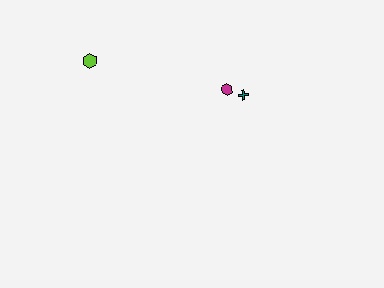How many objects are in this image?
There are 3 objects.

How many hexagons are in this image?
There are 2 hexagons.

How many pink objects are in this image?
There are no pink objects.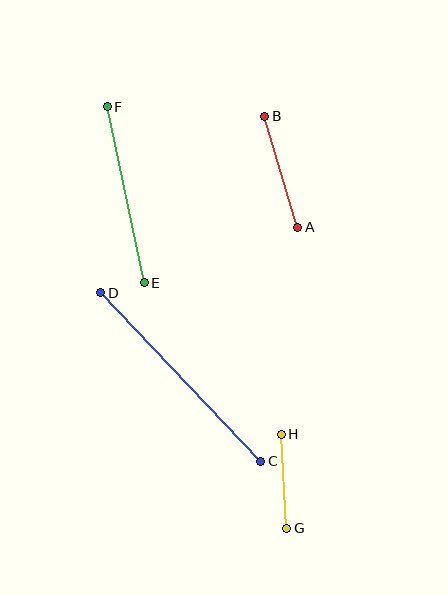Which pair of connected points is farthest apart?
Points C and D are farthest apart.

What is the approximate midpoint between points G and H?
The midpoint is at approximately (284, 481) pixels.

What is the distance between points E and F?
The distance is approximately 180 pixels.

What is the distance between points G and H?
The distance is approximately 94 pixels.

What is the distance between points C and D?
The distance is approximately 232 pixels.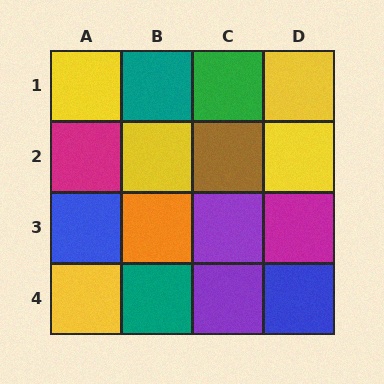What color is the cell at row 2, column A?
Magenta.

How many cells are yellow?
5 cells are yellow.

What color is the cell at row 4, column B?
Teal.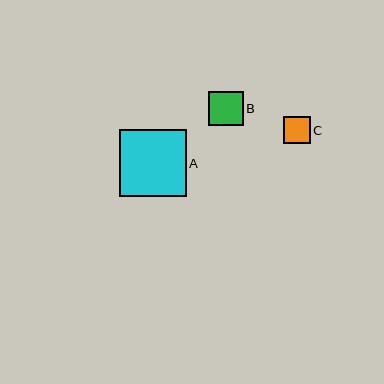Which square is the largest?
Square A is the largest with a size of approximately 67 pixels.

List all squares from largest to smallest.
From largest to smallest: A, B, C.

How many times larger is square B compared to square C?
Square B is approximately 1.3 times the size of square C.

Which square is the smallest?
Square C is the smallest with a size of approximately 27 pixels.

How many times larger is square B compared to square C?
Square B is approximately 1.3 times the size of square C.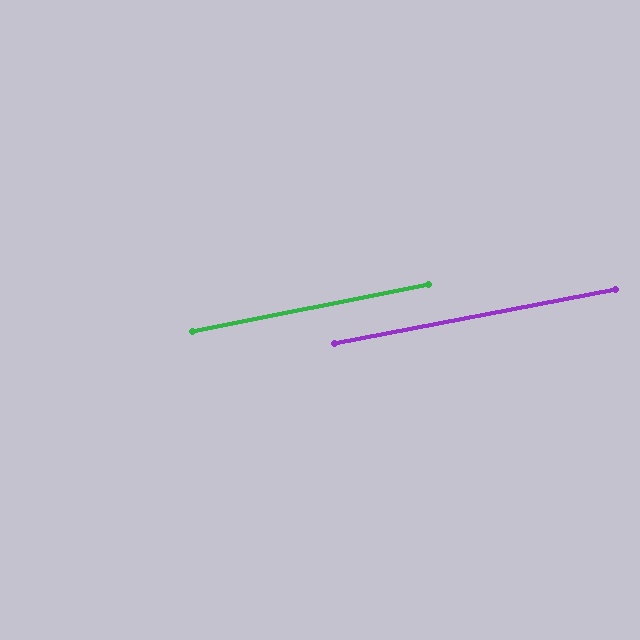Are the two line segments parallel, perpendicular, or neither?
Parallel — their directions differ by only 0.5°.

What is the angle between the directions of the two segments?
Approximately 0 degrees.